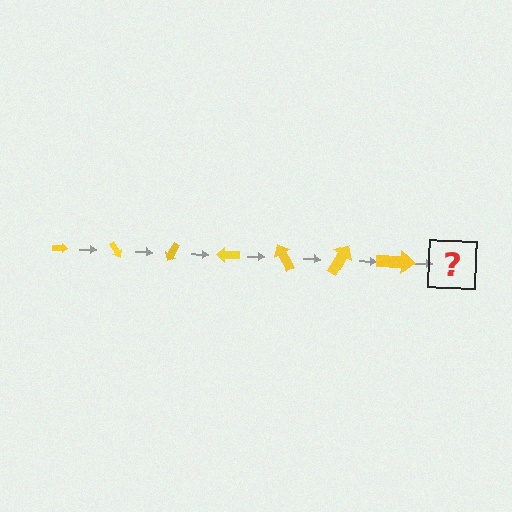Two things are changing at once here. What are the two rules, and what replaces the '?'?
The two rules are that the arrow grows larger each step and it rotates 60 degrees each step. The '?' should be an arrow, larger than the previous one and rotated 420 degrees from the start.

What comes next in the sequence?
The next element should be an arrow, larger than the previous one and rotated 420 degrees from the start.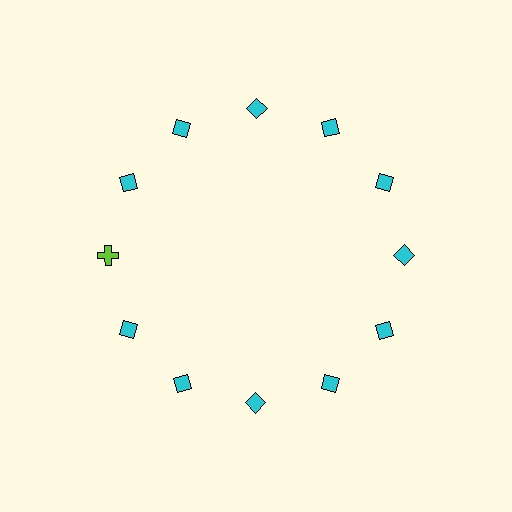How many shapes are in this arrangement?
There are 12 shapes arranged in a ring pattern.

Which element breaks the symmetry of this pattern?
The lime cross at roughly the 9 o'clock position breaks the symmetry. All other shapes are cyan diamonds.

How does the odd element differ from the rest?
It differs in both color (lime instead of cyan) and shape (cross instead of diamond).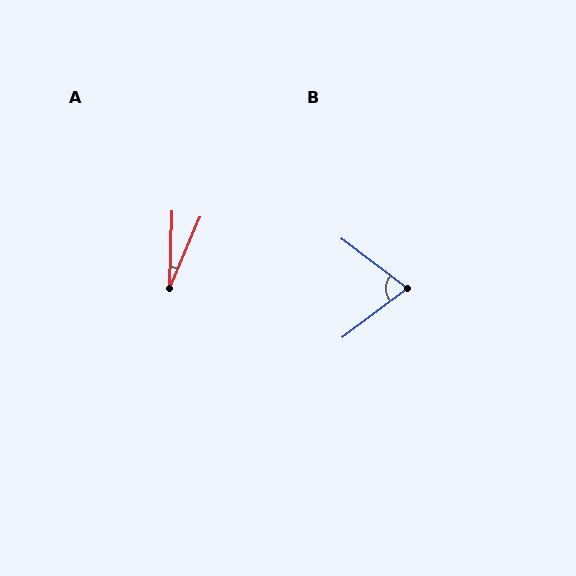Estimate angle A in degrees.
Approximately 22 degrees.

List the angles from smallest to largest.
A (22°), B (74°).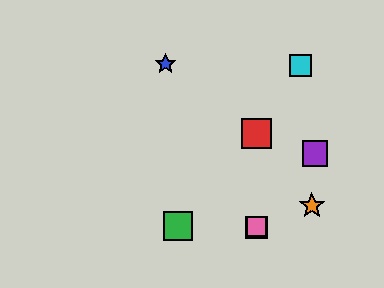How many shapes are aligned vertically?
3 shapes (the red square, the yellow square, the pink square) are aligned vertically.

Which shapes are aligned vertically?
The red square, the yellow square, the pink square are aligned vertically.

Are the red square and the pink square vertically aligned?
Yes, both are at x≈257.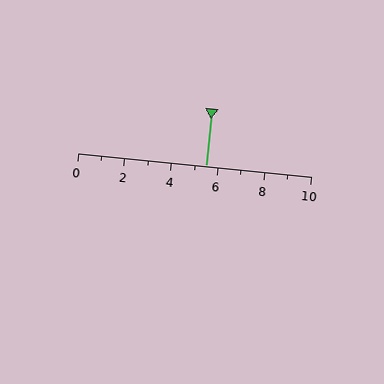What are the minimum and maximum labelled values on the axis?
The axis runs from 0 to 10.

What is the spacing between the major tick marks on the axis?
The major ticks are spaced 2 apart.